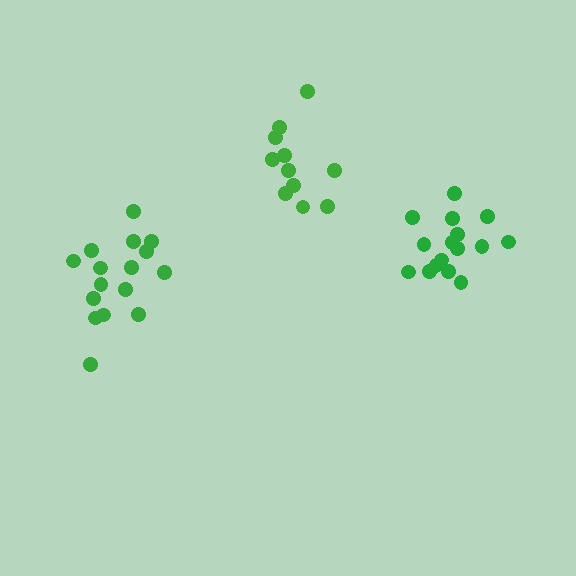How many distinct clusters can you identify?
There are 3 distinct clusters.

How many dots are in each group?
Group 1: 16 dots, Group 2: 16 dots, Group 3: 11 dots (43 total).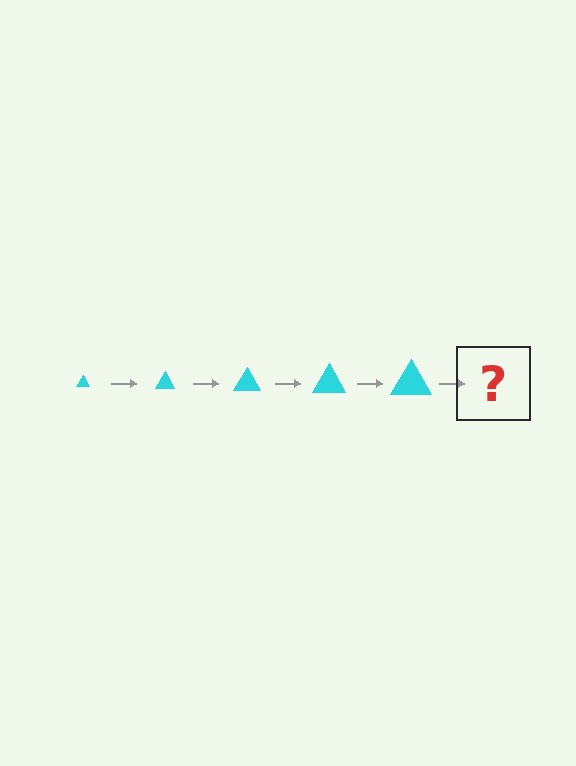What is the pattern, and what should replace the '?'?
The pattern is that the triangle gets progressively larger each step. The '?' should be a cyan triangle, larger than the previous one.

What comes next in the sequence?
The next element should be a cyan triangle, larger than the previous one.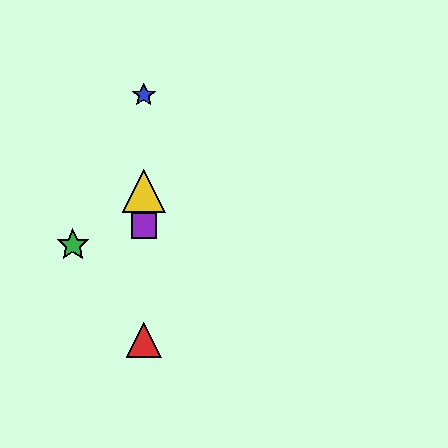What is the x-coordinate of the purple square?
The purple square is at x≈144.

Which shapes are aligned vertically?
The red triangle, the blue star, the yellow triangle, the purple square are aligned vertically.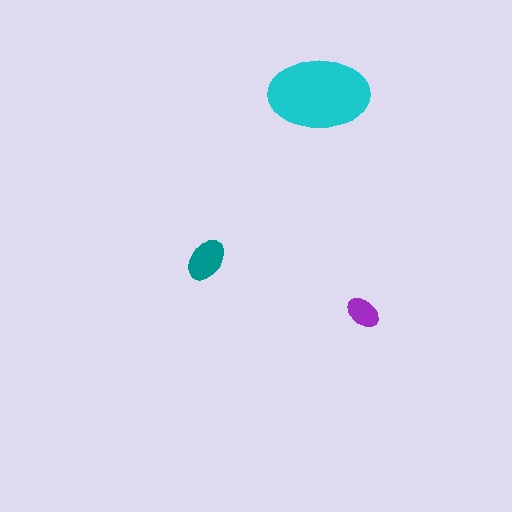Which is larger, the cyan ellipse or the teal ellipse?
The cyan one.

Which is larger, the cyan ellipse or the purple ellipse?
The cyan one.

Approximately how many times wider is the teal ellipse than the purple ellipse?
About 1.5 times wider.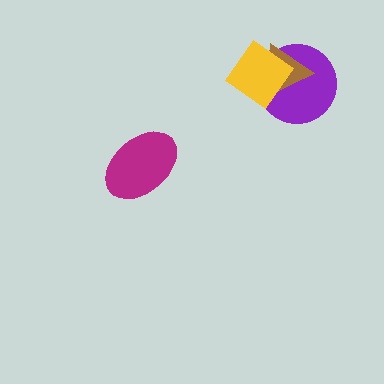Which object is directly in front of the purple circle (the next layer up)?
The brown triangle is directly in front of the purple circle.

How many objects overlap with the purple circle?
2 objects overlap with the purple circle.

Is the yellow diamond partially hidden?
No, no other shape covers it.